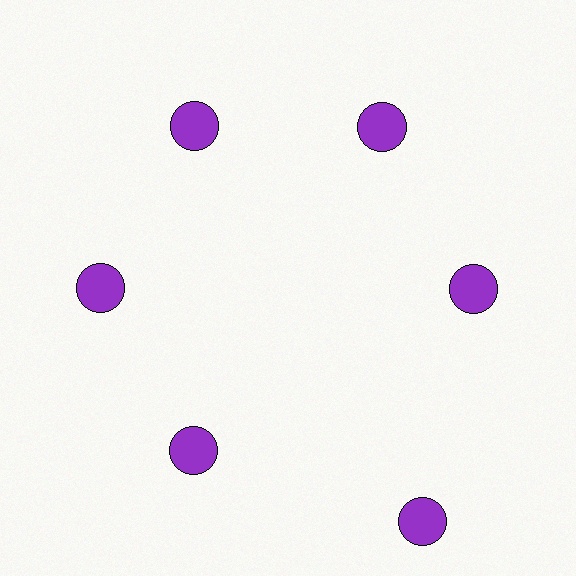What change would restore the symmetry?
The symmetry would be restored by moving it inward, back onto the ring so that all 6 circles sit at equal angles and equal distance from the center.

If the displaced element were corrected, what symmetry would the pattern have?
It would have 6-fold rotational symmetry — the pattern would map onto itself every 60 degrees.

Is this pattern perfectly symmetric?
No. The 6 purple circles are arranged in a ring, but one element near the 5 o'clock position is pushed outward from the center, breaking the 6-fold rotational symmetry.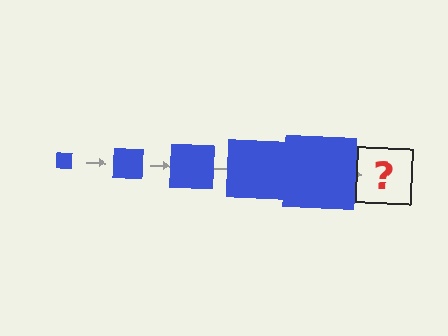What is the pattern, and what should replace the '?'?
The pattern is that the square gets progressively larger each step. The '?' should be a blue square, larger than the previous one.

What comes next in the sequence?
The next element should be a blue square, larger than the previous one.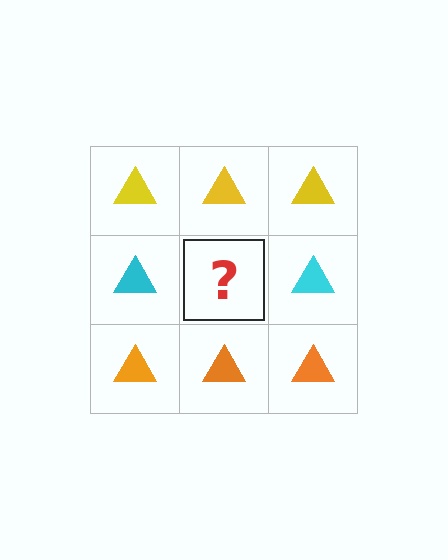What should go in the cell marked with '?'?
The missing cell should contain a cyan triangle.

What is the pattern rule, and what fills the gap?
The rule is that each row has a consistent color. The gap should be filled with a cyan triangle.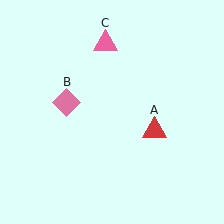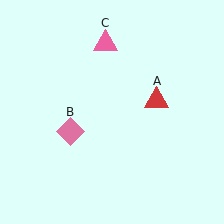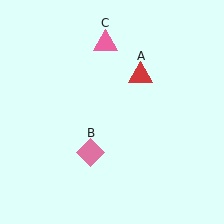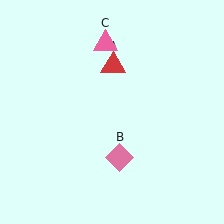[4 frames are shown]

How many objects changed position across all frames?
2 objects changed position: red triangle (object A), pink diamond (object B).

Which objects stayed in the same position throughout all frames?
Pink triangle (object C) remained stationary.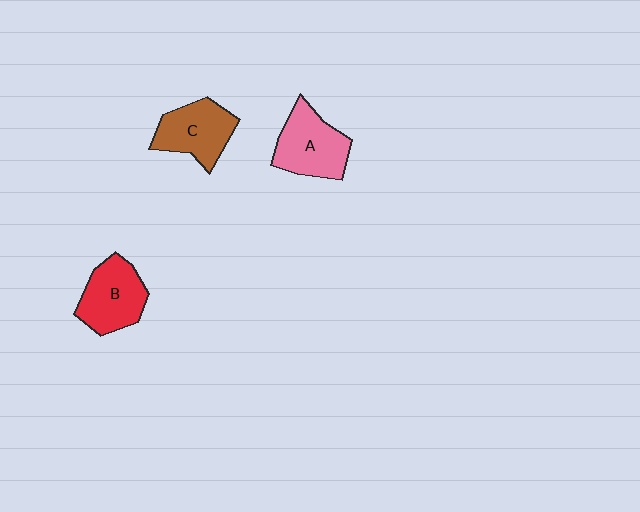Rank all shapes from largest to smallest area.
From largest to smallest: A (pink), B (red), C (brown).